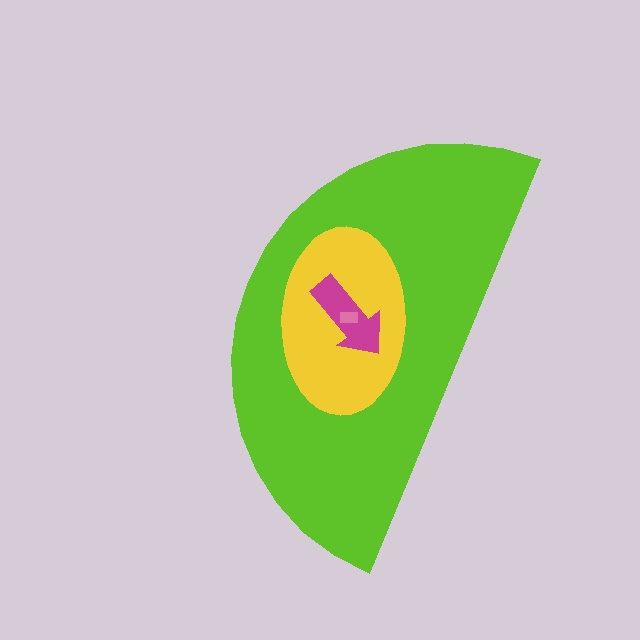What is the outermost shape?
The lime semicircle.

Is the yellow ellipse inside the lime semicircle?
Yes.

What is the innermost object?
The pink rectangle.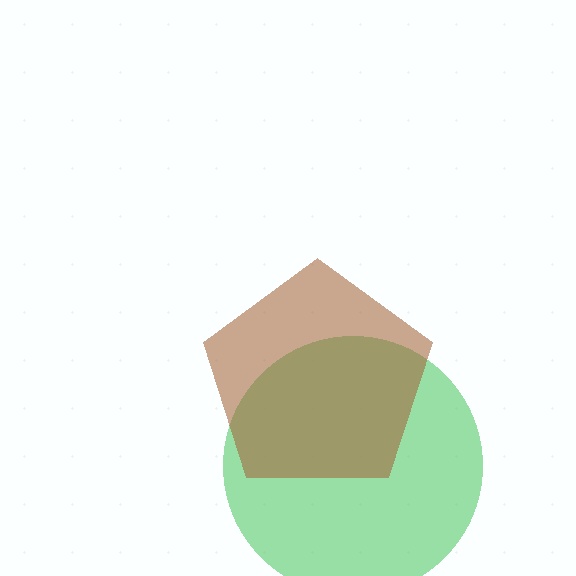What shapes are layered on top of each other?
The layered shapes are: a green circle, a brown pentagon.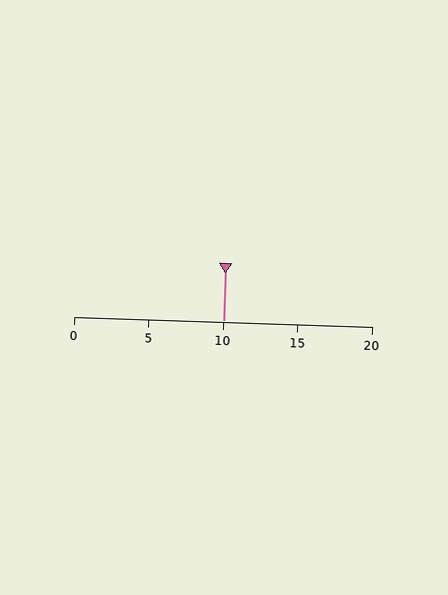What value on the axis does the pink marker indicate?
The marker indicates approximately 10.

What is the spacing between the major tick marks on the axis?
The major ticks are spaced 5 apart.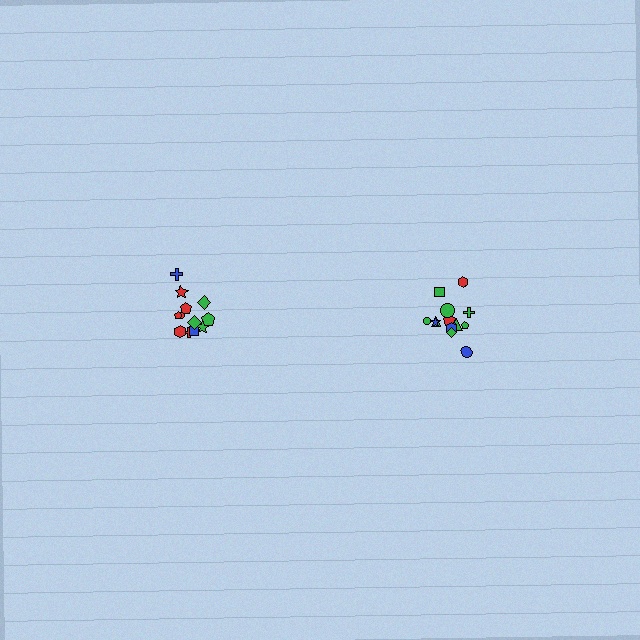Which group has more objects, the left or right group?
The right group.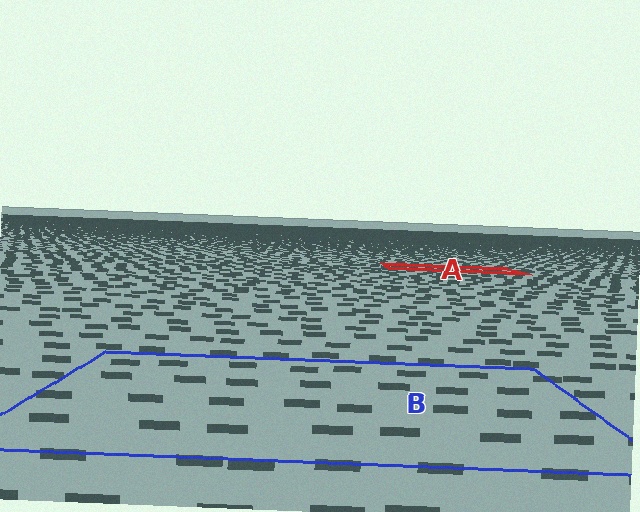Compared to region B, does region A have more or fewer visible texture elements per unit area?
Region A has more texture elements per unit area — they are packed more densely because it is farther away.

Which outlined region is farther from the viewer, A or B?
Region A is farther from the viewer — the texture elements inside it appear smaller and more densely packed.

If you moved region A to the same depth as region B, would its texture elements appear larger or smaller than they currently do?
They would appear larger. At a closer depth, the same texture elements are projected at a bigger on-screen size.